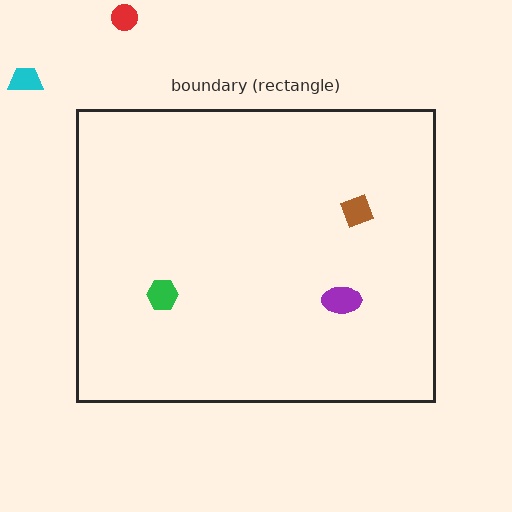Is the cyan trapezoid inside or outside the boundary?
Outside.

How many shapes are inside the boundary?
3 inside, 2 outside.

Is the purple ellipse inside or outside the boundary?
Inside.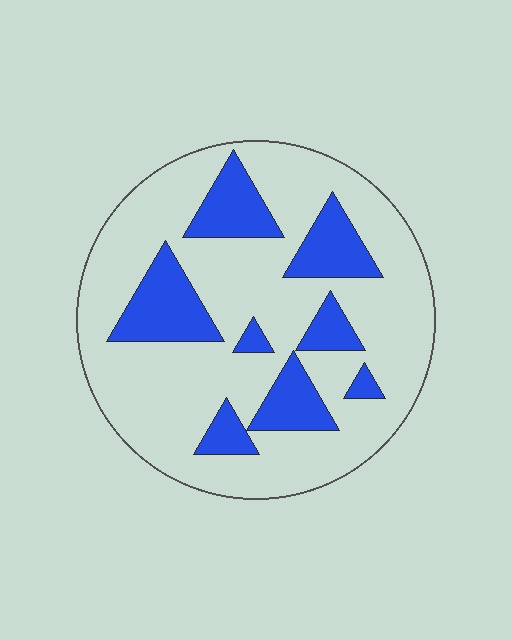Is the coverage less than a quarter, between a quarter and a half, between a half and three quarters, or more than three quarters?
Less than a quarter.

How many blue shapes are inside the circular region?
8.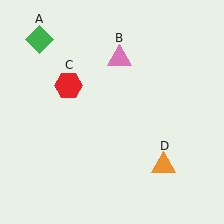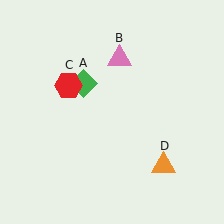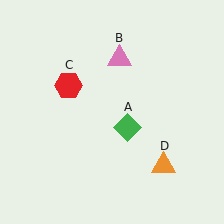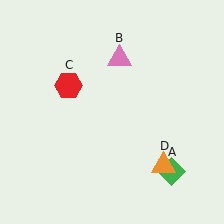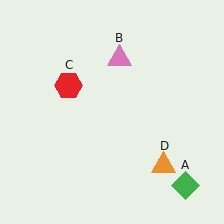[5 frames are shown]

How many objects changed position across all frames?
1 object changed position: green diamond (object A).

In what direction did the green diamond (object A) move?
The green diamond (object A) moved down and to the right.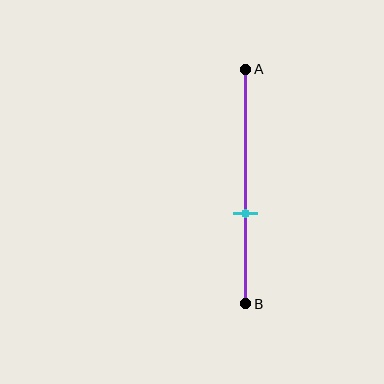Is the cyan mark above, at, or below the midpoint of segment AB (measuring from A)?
The cyan mark is below the midpoint of segment AB.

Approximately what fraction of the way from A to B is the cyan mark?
The cyan mark is approximately 60% of the way from A to B.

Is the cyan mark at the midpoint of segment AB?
No, the mark is at about 60% from A, not at the 50% midpoint.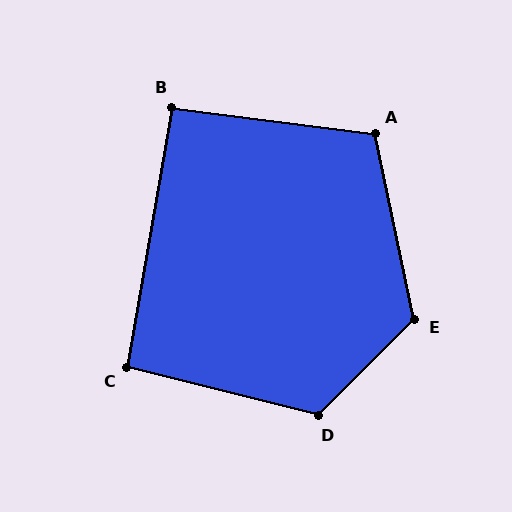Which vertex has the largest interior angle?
E, at approximately 123 degrees.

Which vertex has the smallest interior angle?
B, at approximately 92 degrees.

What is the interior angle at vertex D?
Approximately 121 degrees (obtuse).